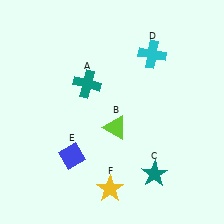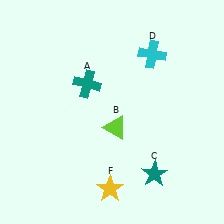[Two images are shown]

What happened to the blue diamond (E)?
The blue diamond (E) was removed in Image 2. It was in the bottom-left area of Image 1.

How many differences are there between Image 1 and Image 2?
There is 1 difference between the two images.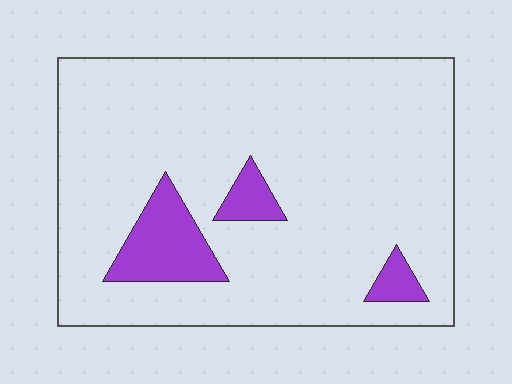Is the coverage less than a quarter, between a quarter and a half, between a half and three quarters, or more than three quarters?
Less than a quarter.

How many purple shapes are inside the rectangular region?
3.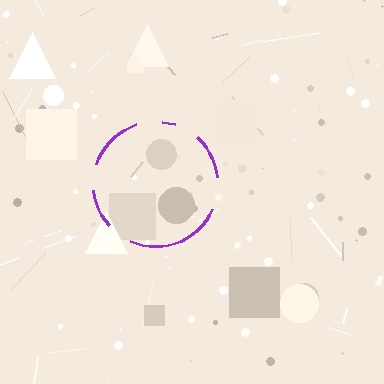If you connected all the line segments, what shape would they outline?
They would outline a circle.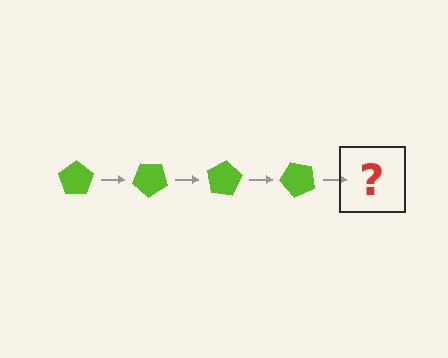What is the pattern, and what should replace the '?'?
The pattern is that the pentagon rotates 40 degrees each step. The '?' should be a lime pentagon rotated 160 degrees.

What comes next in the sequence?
The next element should be a lime pentagon rotated 160 degrees.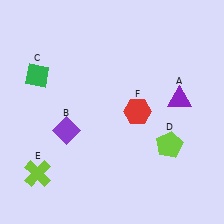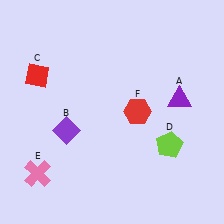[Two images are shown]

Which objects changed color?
C changed from green to red. E changed from lime to pink.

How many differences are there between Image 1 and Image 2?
There are 2 differences between the two images.